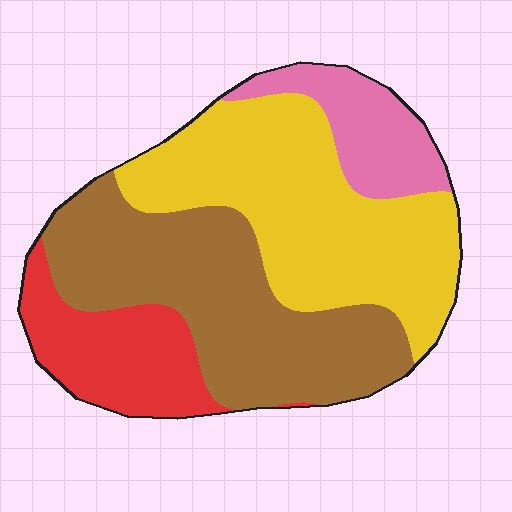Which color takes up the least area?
Pink, at roughly 10%.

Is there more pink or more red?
Red.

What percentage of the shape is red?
Red takes up about one sixth (1/6) of the shape.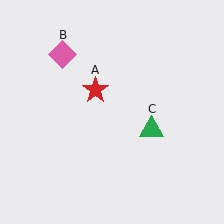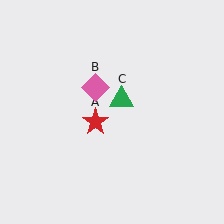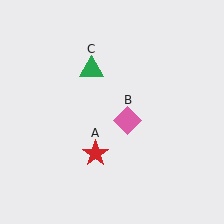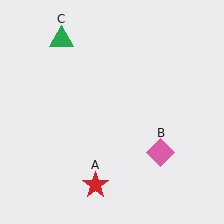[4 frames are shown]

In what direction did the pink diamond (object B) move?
The pink diamond (object B) moved down and to the right.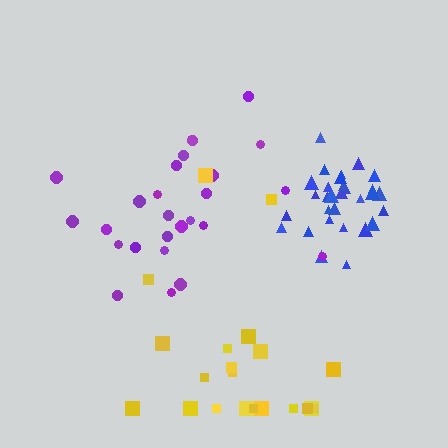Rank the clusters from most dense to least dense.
blue, purple, yellow.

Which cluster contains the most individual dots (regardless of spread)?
Blue (31).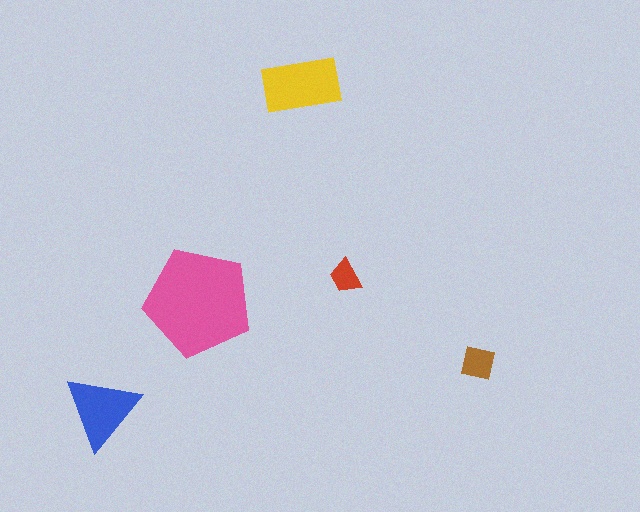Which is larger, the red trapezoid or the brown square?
The brown square.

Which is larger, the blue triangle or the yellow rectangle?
The yellow rectangle.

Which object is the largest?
The pink pentagon.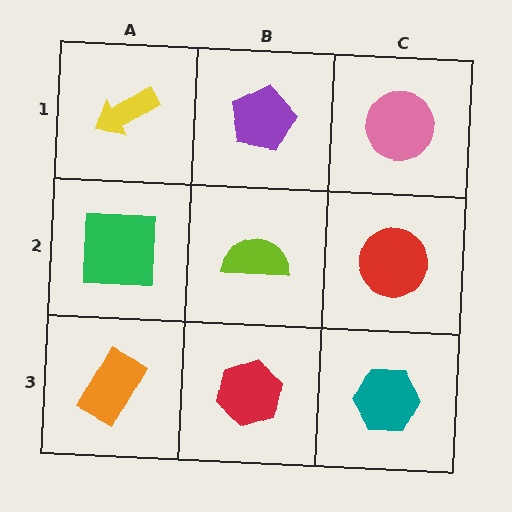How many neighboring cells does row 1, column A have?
2.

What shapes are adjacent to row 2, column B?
A purple pentagon (row 1, column B), a red hexagon (row 3, column B), a green square (row 2, column A), a red circle (row 2, column C).